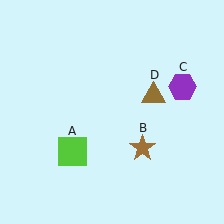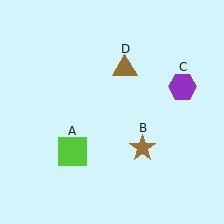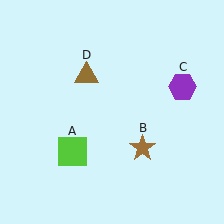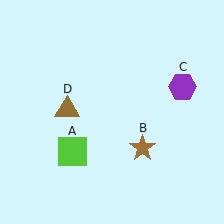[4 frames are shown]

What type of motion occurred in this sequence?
The brown triangle (object D) rotated counterclockwise around the center of the scene.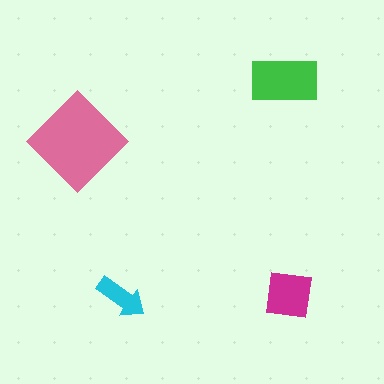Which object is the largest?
The pink diamond.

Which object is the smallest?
The cyan arrow.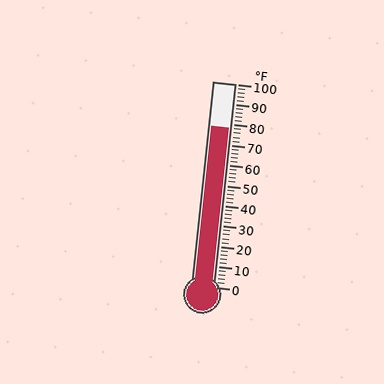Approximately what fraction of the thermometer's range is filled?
The thermometer is filled to approximately 80% of its range.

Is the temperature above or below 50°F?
The temperature is above 50°F.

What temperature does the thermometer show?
The thermometer shows approximately 78°F.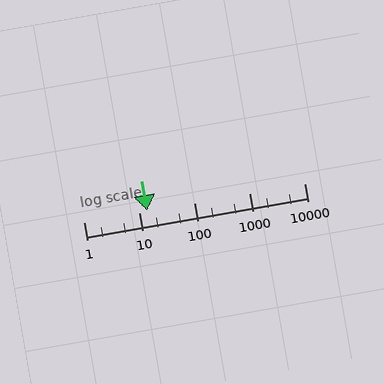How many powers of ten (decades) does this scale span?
The scale spans 4 decades, from 1 to 10000.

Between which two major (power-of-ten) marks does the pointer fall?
The pointer is between 10 and 100.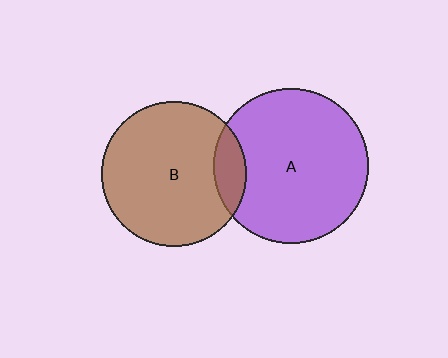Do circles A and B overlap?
Yes.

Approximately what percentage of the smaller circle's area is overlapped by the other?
Approximately 15%.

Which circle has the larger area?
Circle A (purple).